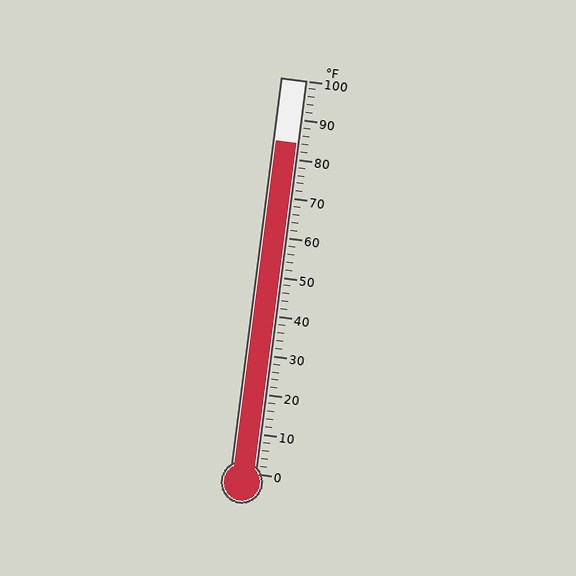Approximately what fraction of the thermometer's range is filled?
The thermometer is filled to approximately 85% of its range.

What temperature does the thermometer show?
The thermometer shows approximately 84°F.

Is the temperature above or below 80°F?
The temperature is above 80°F.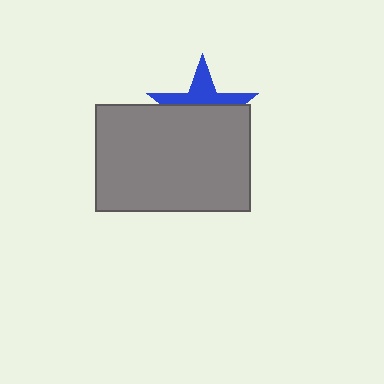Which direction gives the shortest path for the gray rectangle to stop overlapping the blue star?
Moving down gives the shortest separation.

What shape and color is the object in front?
The object in front is a gray rectangle.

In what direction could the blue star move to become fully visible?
The blue star could move up. That would shift it out from behind the gray rectangle entirely.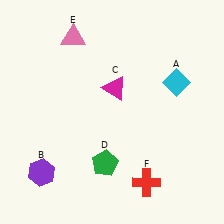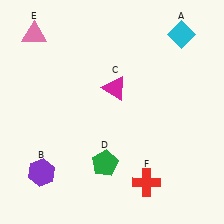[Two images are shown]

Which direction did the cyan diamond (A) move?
The cyan diamond (A) moved up.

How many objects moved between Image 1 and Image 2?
2 objects moved between the two images.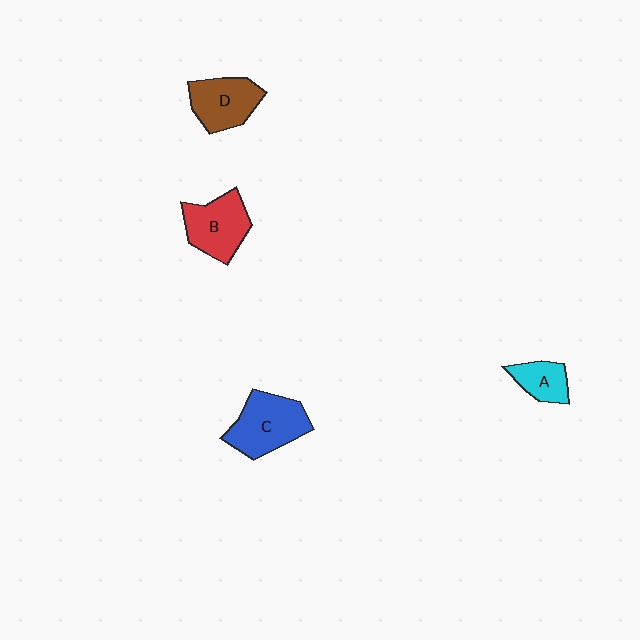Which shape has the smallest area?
Shape A (cyan).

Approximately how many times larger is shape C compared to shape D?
Approximately 1.2 times.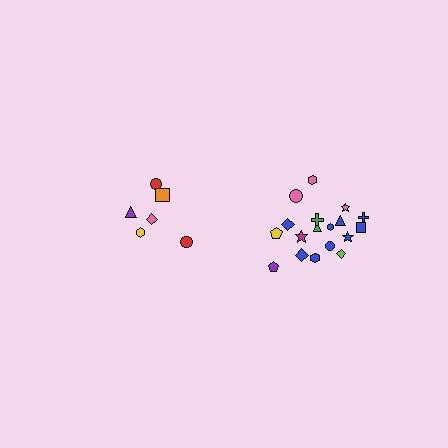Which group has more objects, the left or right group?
The right group.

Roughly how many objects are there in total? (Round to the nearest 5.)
Roughly 25 objects in total.